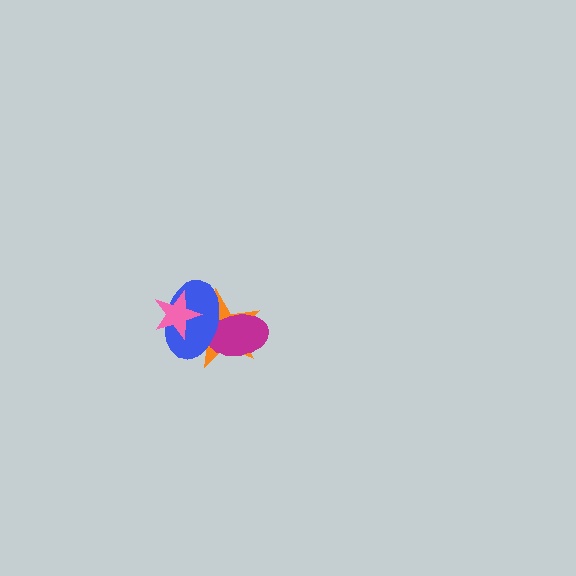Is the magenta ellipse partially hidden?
Yes, it is partially covered by another shape.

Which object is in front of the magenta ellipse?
The blue ellipse is in front of the magenta ellipse.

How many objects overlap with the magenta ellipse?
2 objects overlap with the magenta ellipse.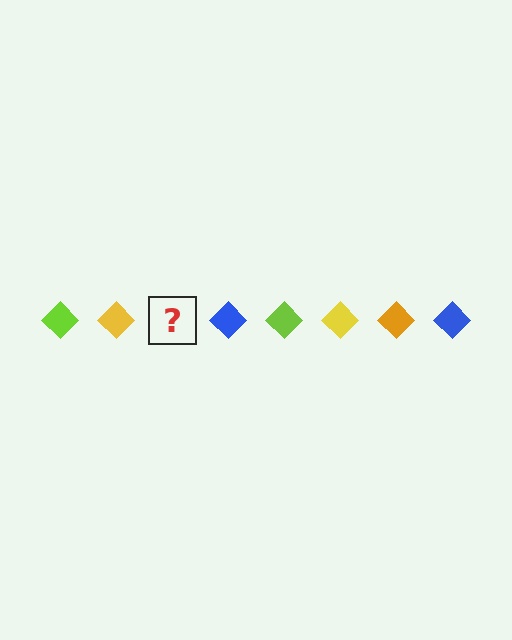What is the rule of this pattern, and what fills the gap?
The rule is that the pattern cycles through lime, yellow, orange, blue diamonds. The gap should be filled with an orange diamond.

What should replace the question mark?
The question mark should be replaced with an orange diamond.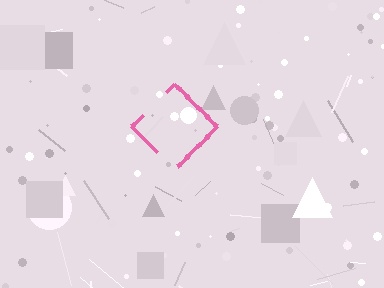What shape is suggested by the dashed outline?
The dashed outline suggests a diamond.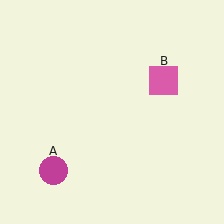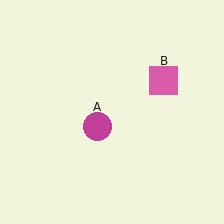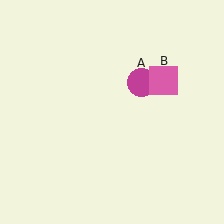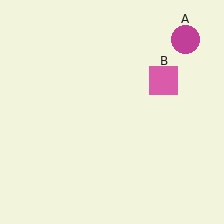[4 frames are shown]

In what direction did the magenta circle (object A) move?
The magenta circle (object A) moved up and to the right.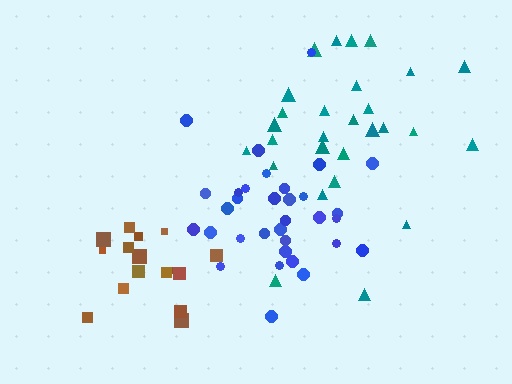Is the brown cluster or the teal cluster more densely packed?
Brown.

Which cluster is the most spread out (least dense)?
Teal.